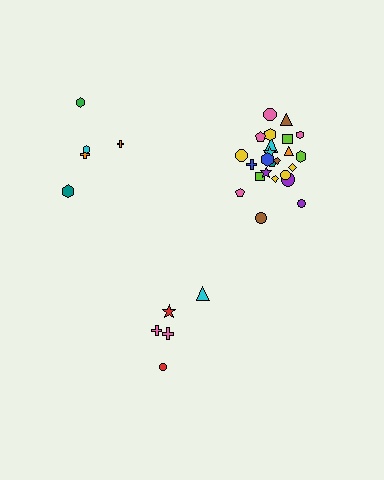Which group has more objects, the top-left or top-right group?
The top-right group.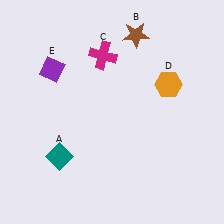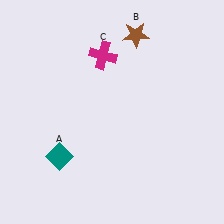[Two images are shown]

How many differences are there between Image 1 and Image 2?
There are 2 differences between the two images.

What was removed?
The purple diamond (E), the orange hexagon (D) were removed in Image 2.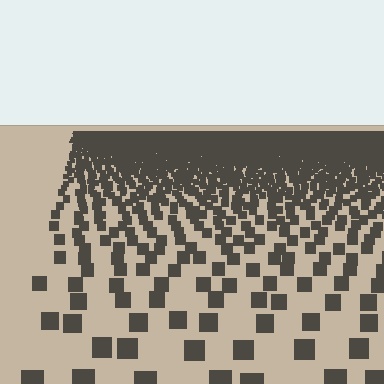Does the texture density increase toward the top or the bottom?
Density increases toward the top.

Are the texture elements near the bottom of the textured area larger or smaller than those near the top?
Larger. Near the bottom, elements are closer to the viewer and appear at a bigger on-screen size.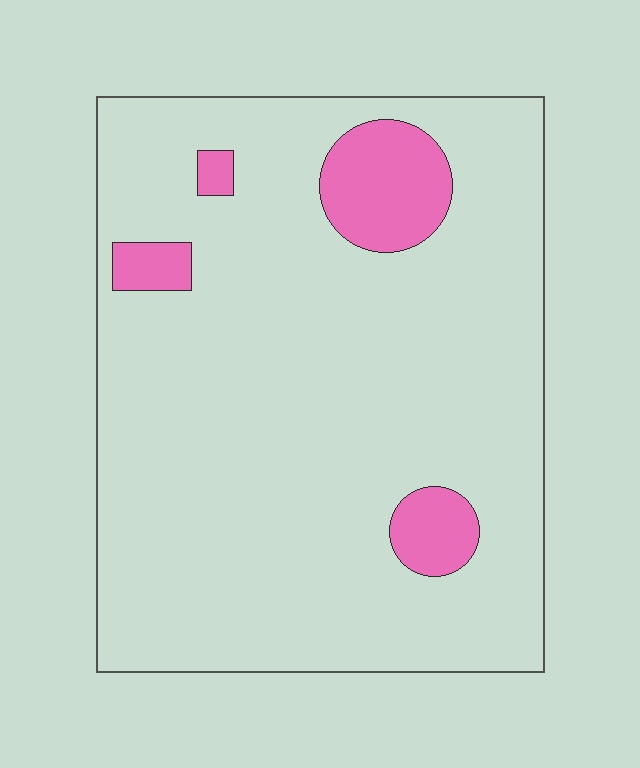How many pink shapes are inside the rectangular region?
4.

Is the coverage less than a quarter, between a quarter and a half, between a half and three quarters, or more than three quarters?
Less than a quarter.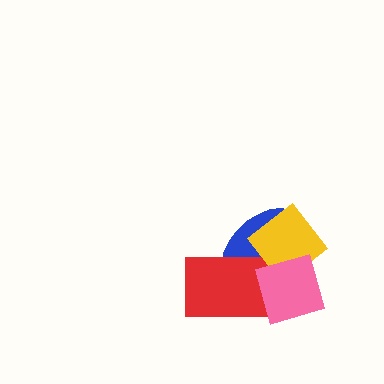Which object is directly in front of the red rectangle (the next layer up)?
The yellow diamond is directly in front of the red rectangle.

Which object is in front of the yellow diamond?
The pink diamond is in front of the yellow diamond.